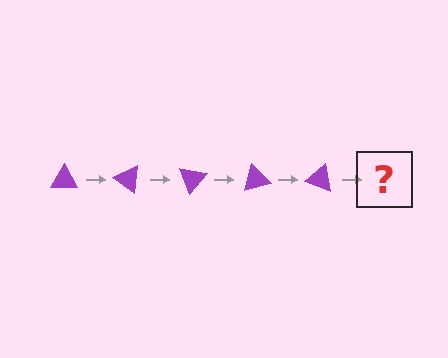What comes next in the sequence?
The next element should be a purple triangle rotated 175 degrees.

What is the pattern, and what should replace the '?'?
The pattern is that the triangle rotates 35 degrees each step. The '?' should be a purple triangle rotated 175 degrees.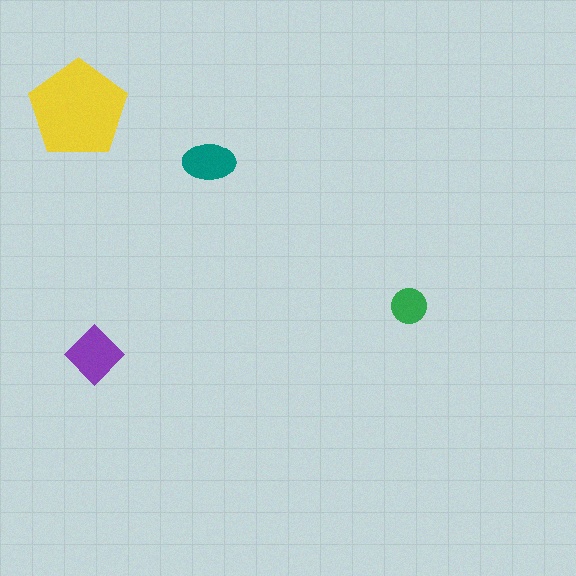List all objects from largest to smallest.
The yellow pentagon, the purple diamond, the teal ellipse, the green circle.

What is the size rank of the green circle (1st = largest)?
4th.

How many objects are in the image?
There are 4 objects in the image.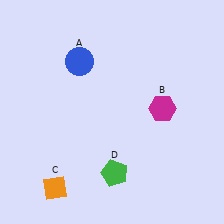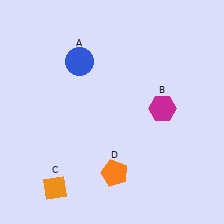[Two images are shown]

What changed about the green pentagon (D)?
In Image 1, D is green. In Image 2, it changed to orange.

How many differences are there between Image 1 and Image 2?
There is 1 difference between the two images.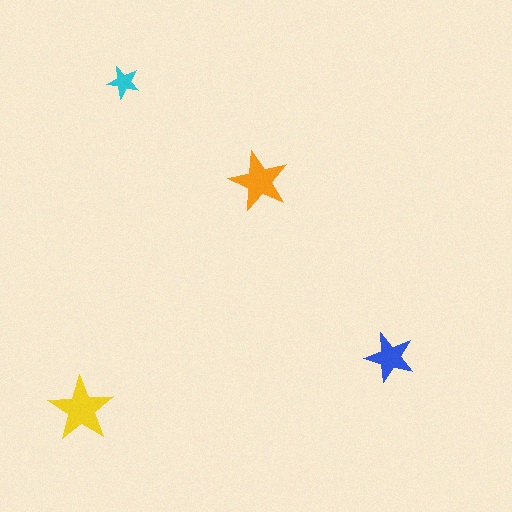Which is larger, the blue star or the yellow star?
The yellow one.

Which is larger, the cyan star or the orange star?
The orange one.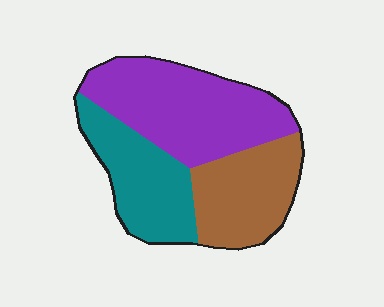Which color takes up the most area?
Purple, at roughly 45%.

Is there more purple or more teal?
Purple.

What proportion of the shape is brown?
Brown covers about 30% of the shape.